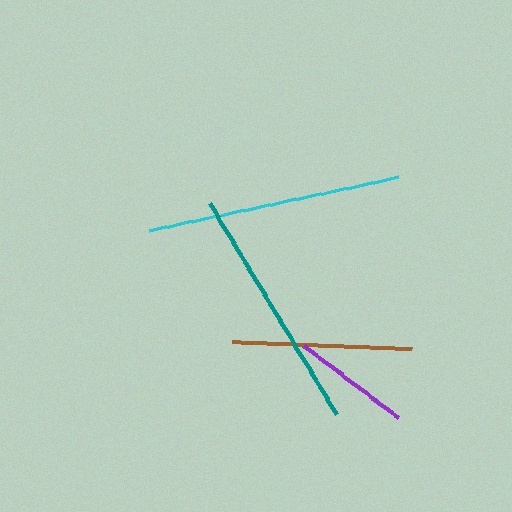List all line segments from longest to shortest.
From longest to shortest: cyan, teal, brown, purple.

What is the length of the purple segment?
The purple segment is approximately 119 pixels long.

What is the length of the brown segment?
The brown segment is approximately 180 pixels long.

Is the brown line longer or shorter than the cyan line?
The cyan line is longer than the brown line.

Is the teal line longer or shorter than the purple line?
The teal line is longer than the purple line.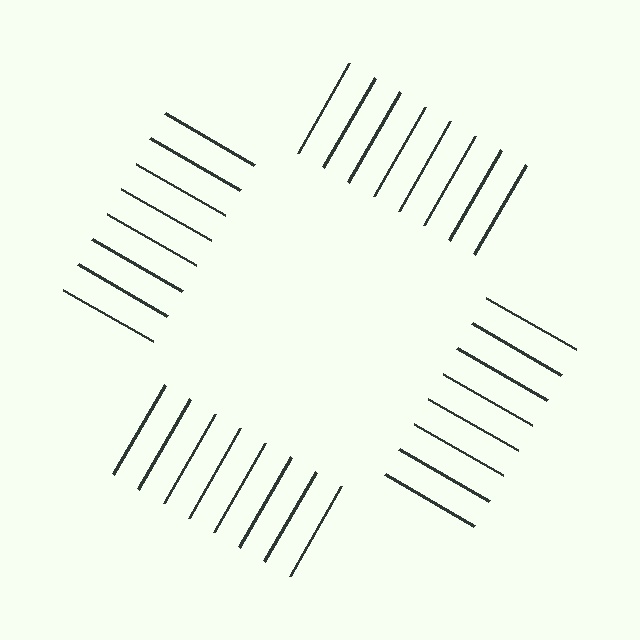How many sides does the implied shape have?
4 sides — the line-ends trace a square.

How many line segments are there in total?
32 — 8 along each of the 4 edges.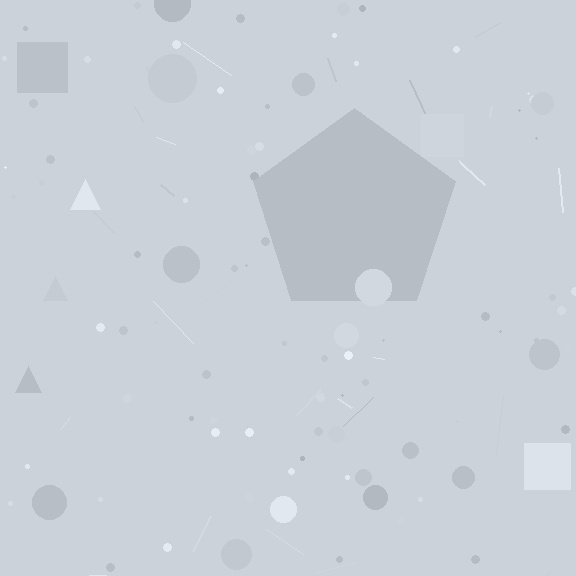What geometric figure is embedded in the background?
A pentagon is embedded in the background.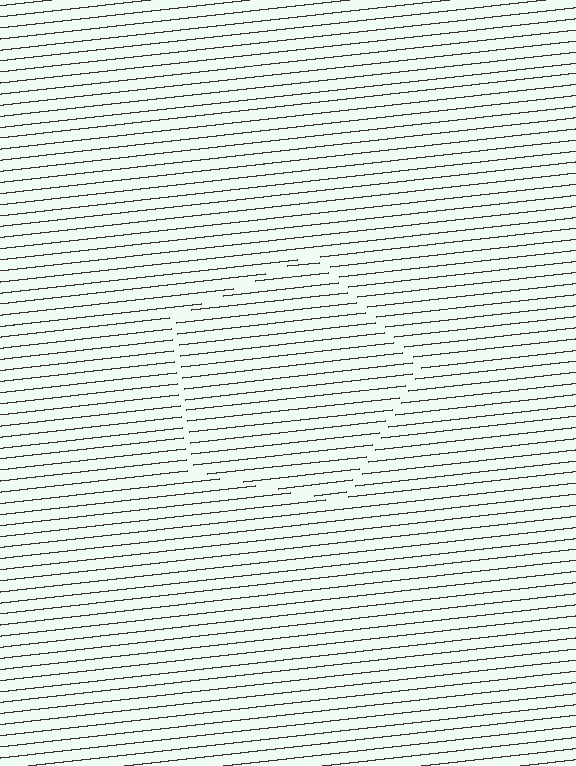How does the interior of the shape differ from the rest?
The interior of the shape contains the same grating, shifted by half a period — the contour is defined by the phase discontinuity where line-ends from the inner and outer gratings abut.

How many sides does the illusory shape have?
5 sides — the line-ends trace a pentagon.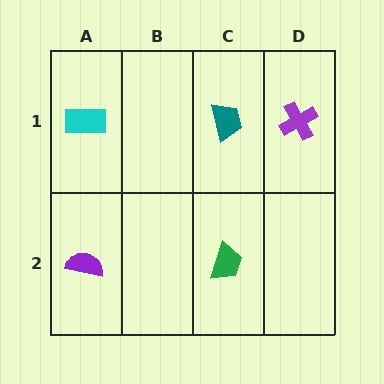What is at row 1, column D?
A purple cross.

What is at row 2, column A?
A purple semicircle.